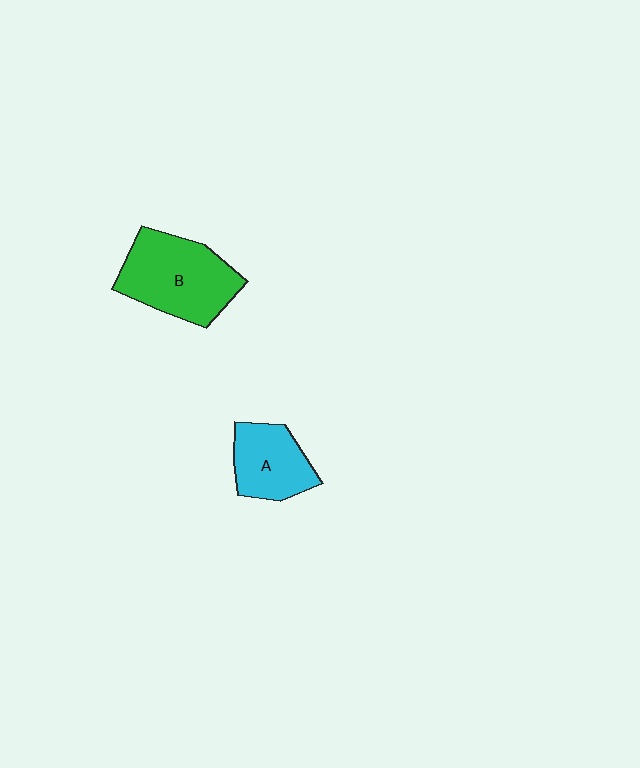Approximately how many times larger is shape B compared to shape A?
Approximately 1.6 times.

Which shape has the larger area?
Shape B (green).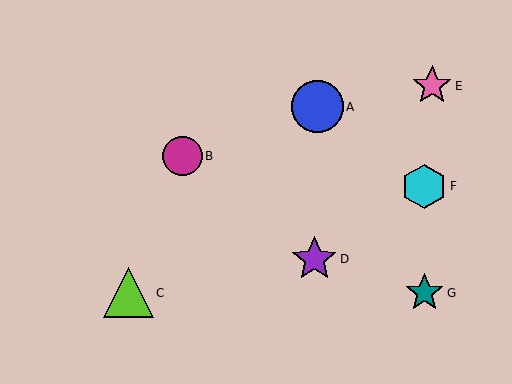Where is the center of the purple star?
The center of the purple star is at (314, 259).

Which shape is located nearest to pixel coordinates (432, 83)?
The pink star (labeled E) at (432, 86) is nearest to that location.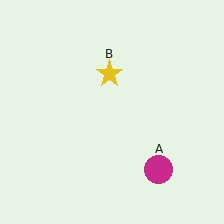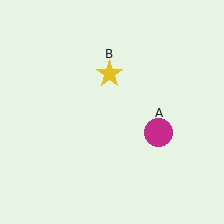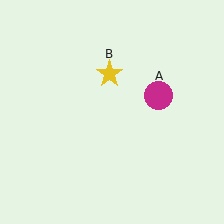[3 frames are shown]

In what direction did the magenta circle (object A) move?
The magenta circle (object A) moved up.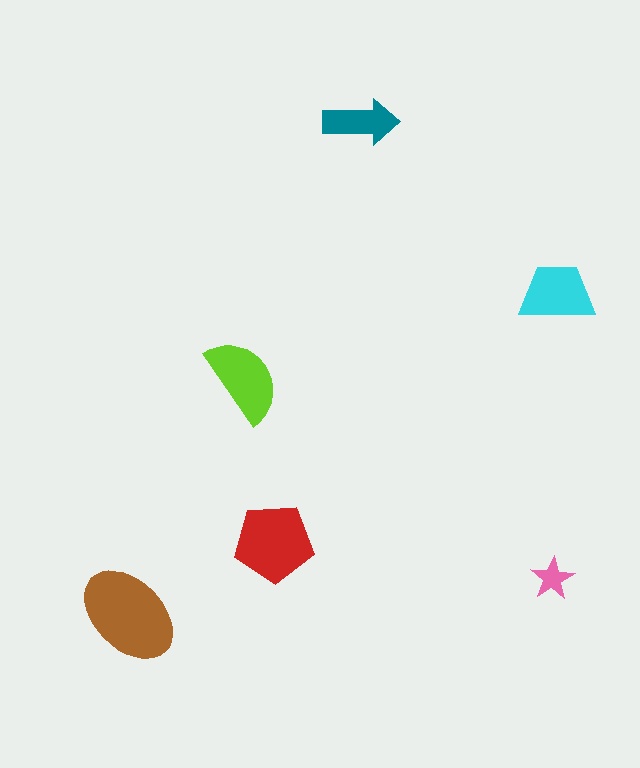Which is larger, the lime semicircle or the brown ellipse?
The brown ellipse.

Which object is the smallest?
The pink star.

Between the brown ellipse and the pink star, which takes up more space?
The brown ellipse.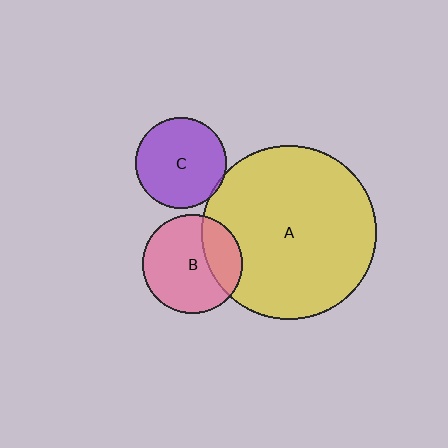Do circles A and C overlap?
Yes.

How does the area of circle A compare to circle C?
Approximately 3.7 times.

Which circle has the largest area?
Circle A (yellow).